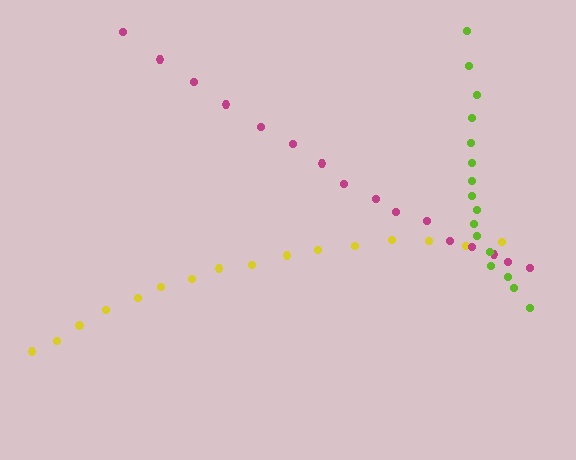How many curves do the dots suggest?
There are 3 distinct paths.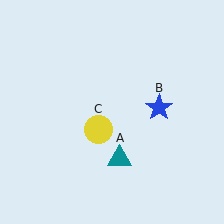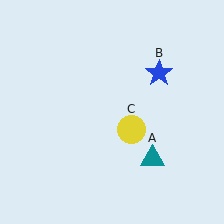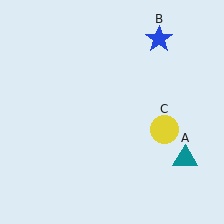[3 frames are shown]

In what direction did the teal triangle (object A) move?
The teal triangle (object A) moved right.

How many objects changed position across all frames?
3 objects changed position: teal triangle (object A), blue star (object B), yellow circle (object C).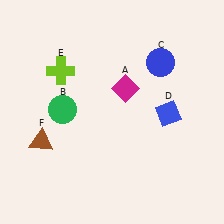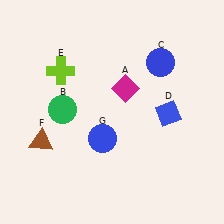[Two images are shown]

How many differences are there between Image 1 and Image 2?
There is 1 difference between the two images.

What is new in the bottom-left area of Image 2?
A blue circle (G) was added in the bottom-left area of Image 2.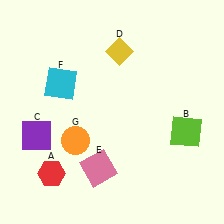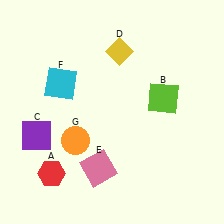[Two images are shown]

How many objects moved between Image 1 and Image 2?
1 object moved between the two images.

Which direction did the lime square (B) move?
The lime square (B) moved up.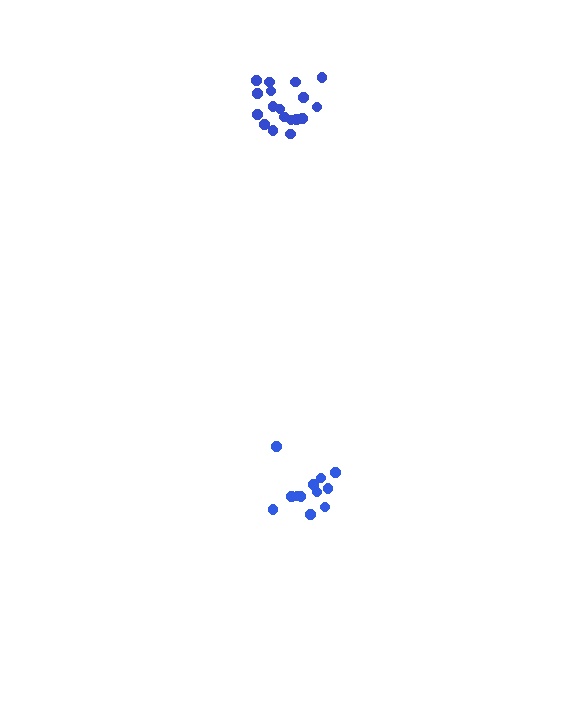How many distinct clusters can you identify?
There are 2 distinct clusters.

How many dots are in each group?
Group 1: 12 dots, Group 2: 18 dots (30 total).